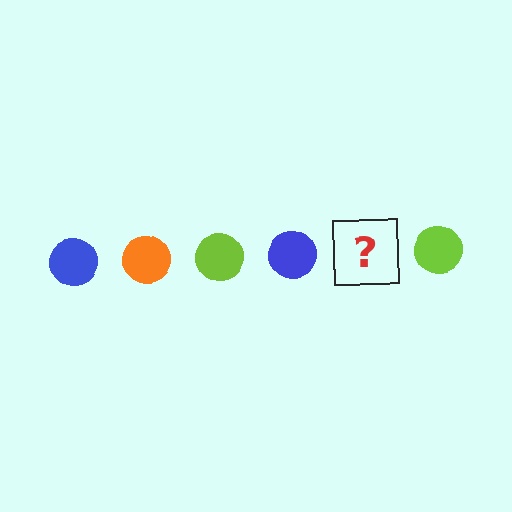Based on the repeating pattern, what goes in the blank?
The blank should be an orange circle.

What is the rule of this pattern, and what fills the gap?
The rule is that the pattern cycles through blue, orange, lime circles. The gap should be filled with an orange circle.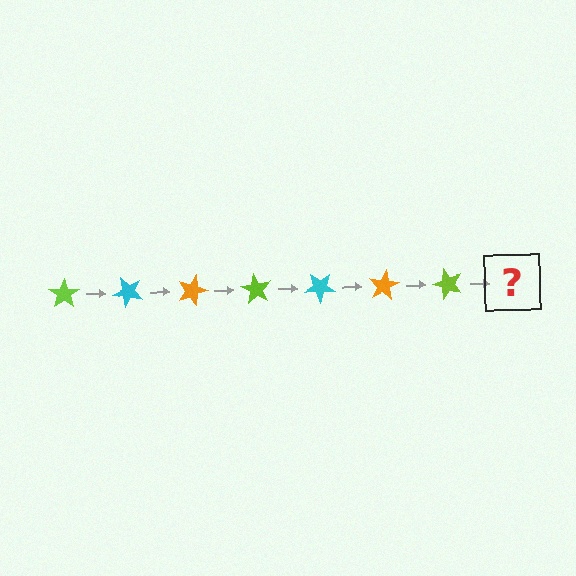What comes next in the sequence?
The next element should be a cyan star, rotated 315 degrees from the start.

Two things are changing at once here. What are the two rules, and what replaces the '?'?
The two rules are that it rotates 45 degrees each step and the color cycles through lime, cyan, and orange. The '?' should be a cyan star, rotated 315 degrees from the start.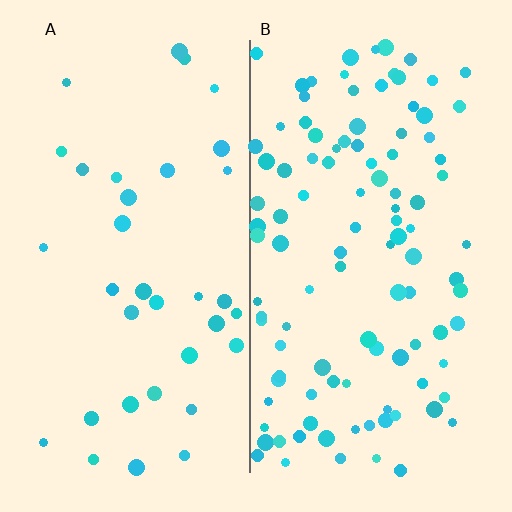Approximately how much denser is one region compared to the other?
Approximately 3.0× — region B over region A.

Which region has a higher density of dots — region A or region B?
B (the right).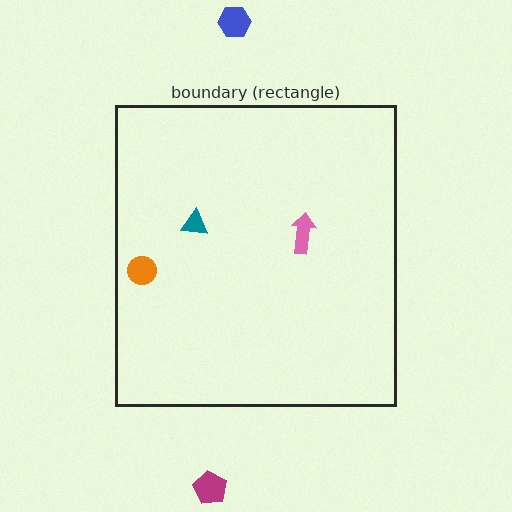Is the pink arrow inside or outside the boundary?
Inside.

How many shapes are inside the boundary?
3 inside, 2 outside.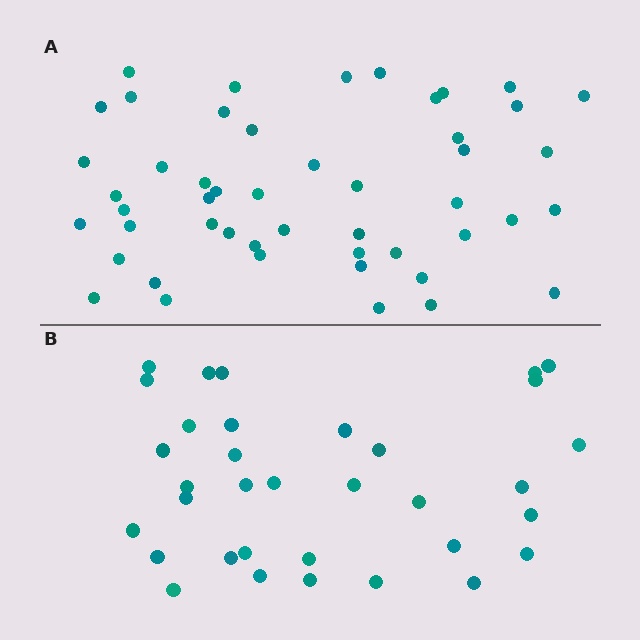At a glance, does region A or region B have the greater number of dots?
Region A (the top region) has more dots.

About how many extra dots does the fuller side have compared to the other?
Region A has approximately 15 more dots than region B.